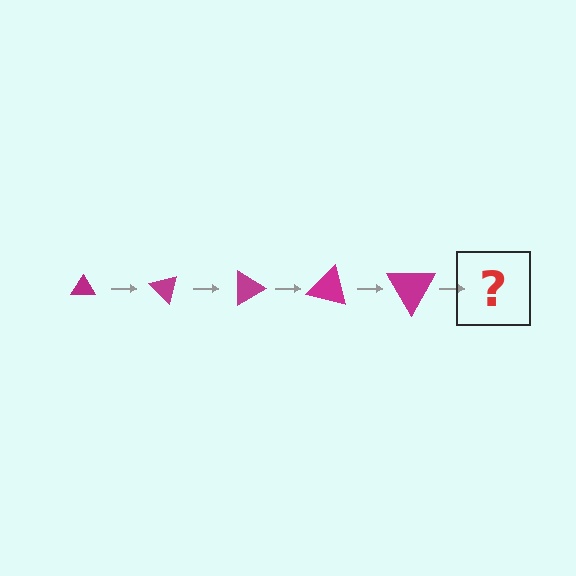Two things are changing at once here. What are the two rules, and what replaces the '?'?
The two rules are that the triangle grows larger each step and it rotates 45 degrees each step. The '?' should be a triangle, larger than the previous one and rotated 225 degrees from the start.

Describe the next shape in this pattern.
It should be a triangle, larger than the previous one and rotated 225 degrees from the start.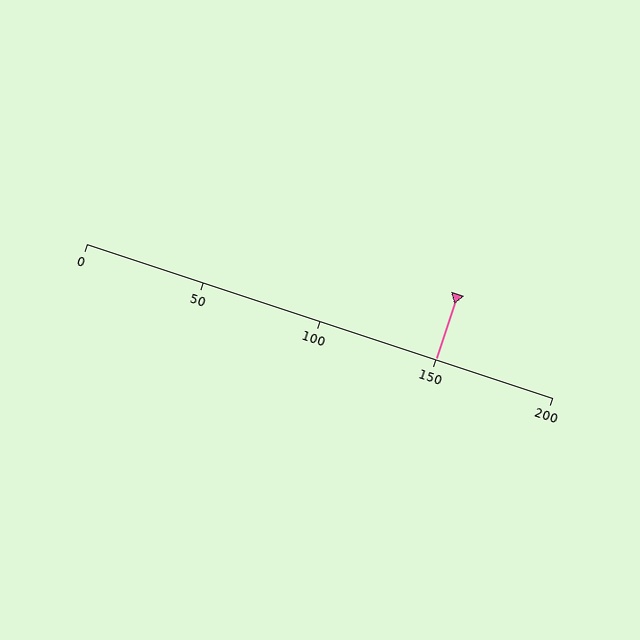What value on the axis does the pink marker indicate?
The marker indicates approximately 150.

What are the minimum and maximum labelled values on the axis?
The axis runs from 0 to 200.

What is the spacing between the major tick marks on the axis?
The major ticks are spaced 50 apart.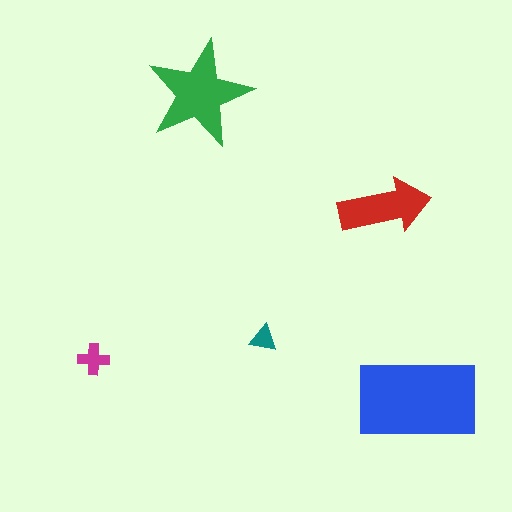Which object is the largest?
The blue rectangle.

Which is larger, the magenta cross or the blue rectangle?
The blue rectangle.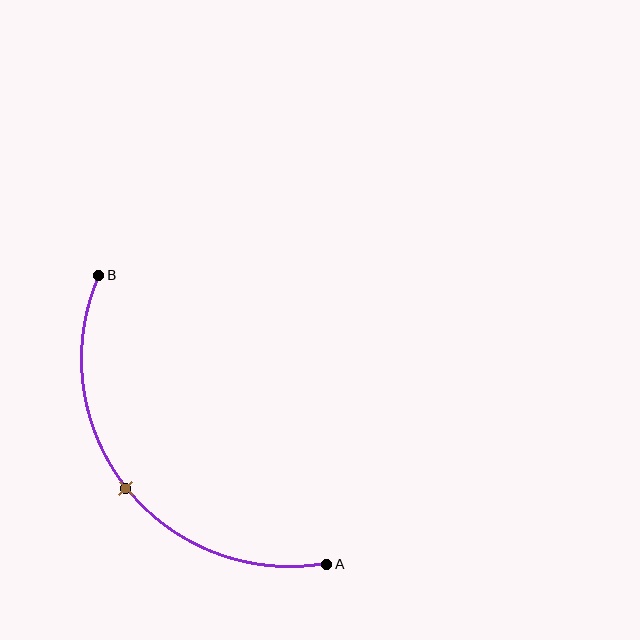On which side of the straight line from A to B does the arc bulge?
The arc bulges below and to the left of the straight line connecting A and B.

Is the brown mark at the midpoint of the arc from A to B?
Yes. The brown mark lies on the arc at equal arc-length from both A and B — it is the arc midpoint.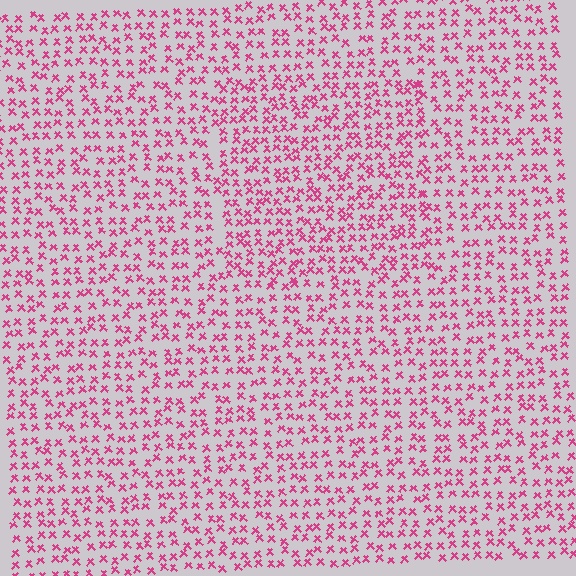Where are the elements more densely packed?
The elements are more densely packed inside the rectangle boundary.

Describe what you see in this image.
The image contains small magenta elements arranged at two different densities. A rectangle-shaped region is visible where the elements are more densely packed than the surrounding area.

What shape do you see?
I see a rectangle.